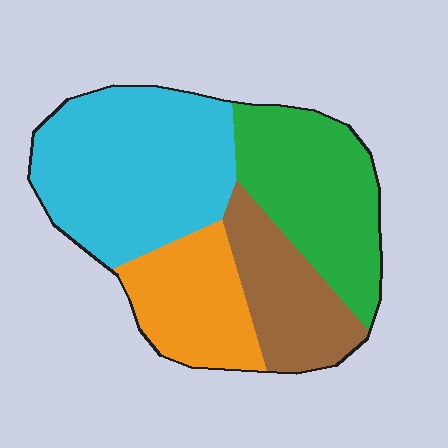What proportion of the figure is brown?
Brown takes up less than a quarter of the figure.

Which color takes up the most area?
Cyan, at roughly 35%.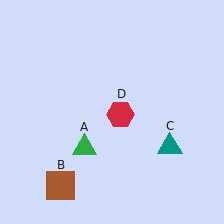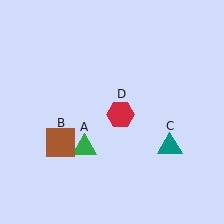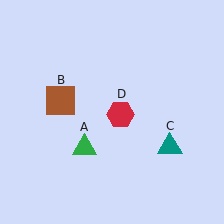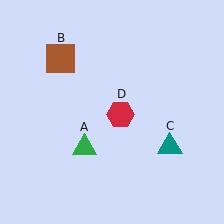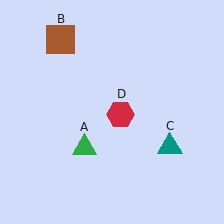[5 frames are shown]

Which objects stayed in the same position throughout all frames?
Green triangle (object A) and teal triangle (object C) and red hexagon (object D) remained stationary.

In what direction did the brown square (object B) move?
The brown square (object B) moved up.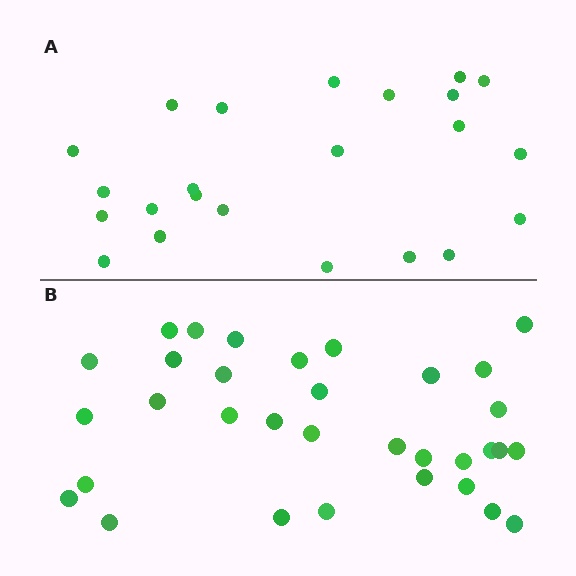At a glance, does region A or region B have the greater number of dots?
Region B (the bottom region) has more dots.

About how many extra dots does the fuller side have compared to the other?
Region B has roughly 10 or so more dots than region A.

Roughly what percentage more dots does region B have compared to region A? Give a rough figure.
About 45% more.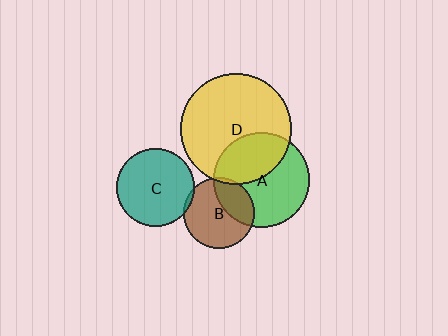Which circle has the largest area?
Circle D (yellow).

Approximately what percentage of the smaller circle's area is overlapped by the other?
Approximately 30%.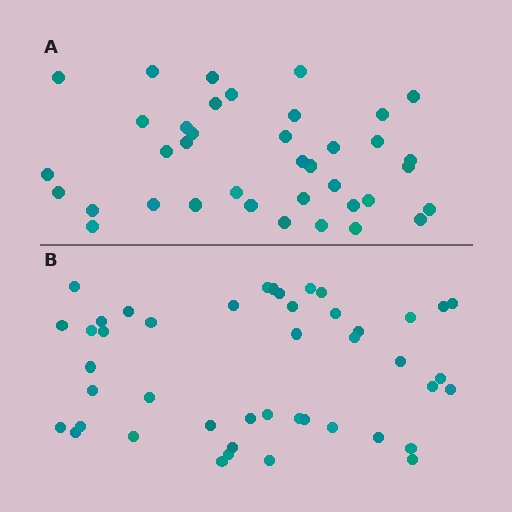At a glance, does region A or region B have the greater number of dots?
Region B (the bottom region) has more dots.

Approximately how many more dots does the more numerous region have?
Region B has roughly 8 or so more dots than region A.